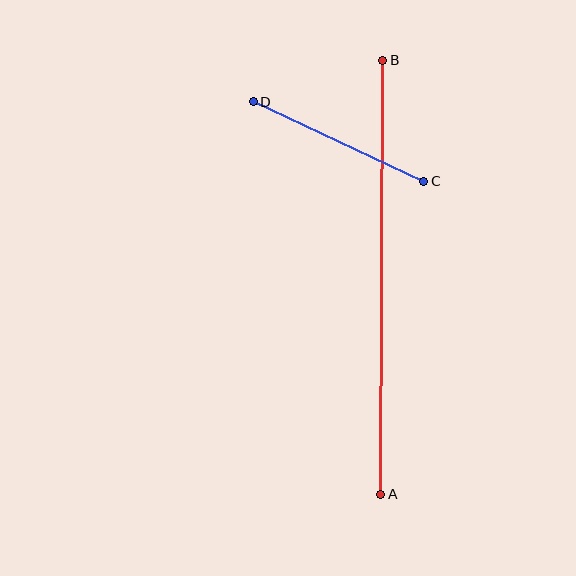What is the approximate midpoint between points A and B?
The midpoint is at approximately (382, 277) pixels.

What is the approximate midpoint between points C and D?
The midpoint is at approximately (338, 141) pixels.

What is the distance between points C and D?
The distance is approximately 188 pixels.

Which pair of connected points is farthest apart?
Points A and B are farthest apart.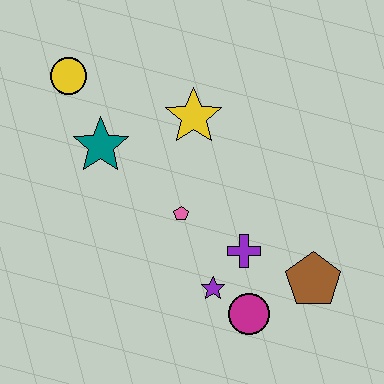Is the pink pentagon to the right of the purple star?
No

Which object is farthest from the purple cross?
The yellow circle is farthest from the purple cross.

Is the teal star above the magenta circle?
Yes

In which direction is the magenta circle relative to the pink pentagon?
The magenta circle is below the pink pentagon.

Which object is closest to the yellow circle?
The teal star is closest to the yellow circle.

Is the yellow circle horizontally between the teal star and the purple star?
No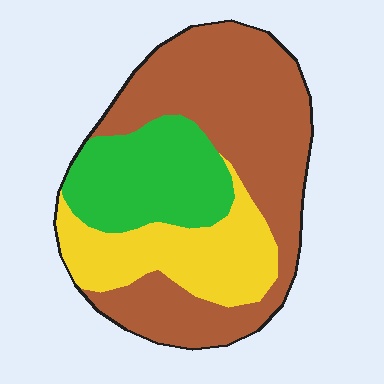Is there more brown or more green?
Brown.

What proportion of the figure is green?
Green takes up about one quarter (1/4) of the figure.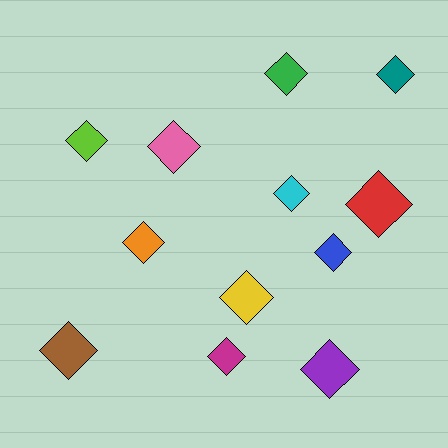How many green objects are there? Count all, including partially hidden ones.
There is 1 green object.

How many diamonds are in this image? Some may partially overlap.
There are 12 diamonds.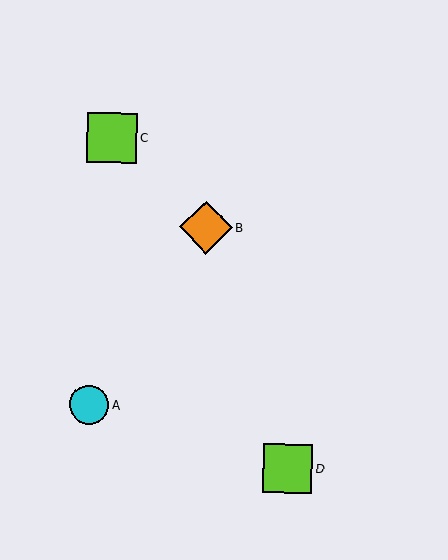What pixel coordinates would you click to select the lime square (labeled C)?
Click at (112, 138) to select the lime square C.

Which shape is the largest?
The orange diamond (labeled B) is the largest.